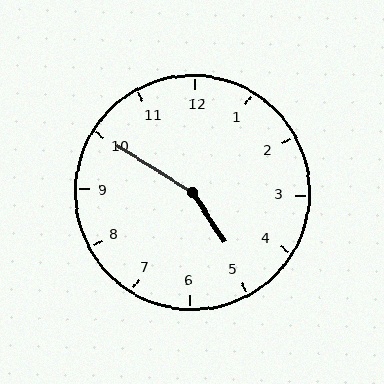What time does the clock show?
4:50.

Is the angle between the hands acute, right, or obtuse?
It is obtuse.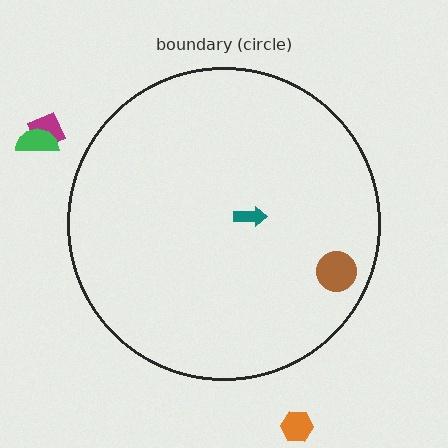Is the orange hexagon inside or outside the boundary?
Outside.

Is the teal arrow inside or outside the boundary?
Inside.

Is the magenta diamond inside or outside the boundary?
Outside.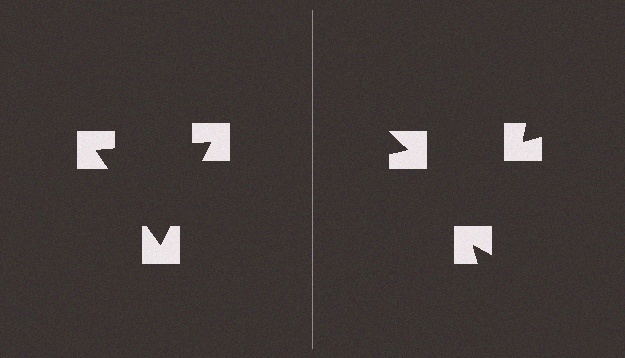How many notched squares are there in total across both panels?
6 — 3 on each side.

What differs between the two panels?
The notched squares are positioned identically on both sides; only the wedge orientations differ. On the left they align to a triangle; on the right they are misaligned.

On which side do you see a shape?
An illusory triangle appears on the left side. On the right side the wedge cuts are rotated, so no coherent shape forms.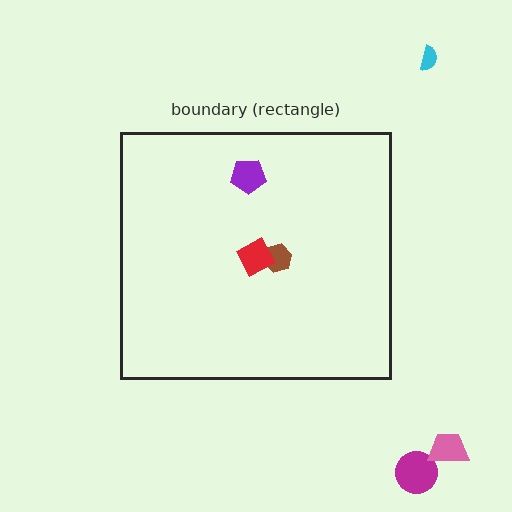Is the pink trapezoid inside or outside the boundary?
Outside.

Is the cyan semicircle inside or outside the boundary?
Outside.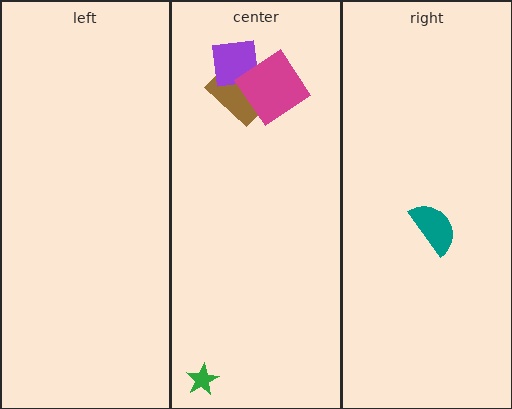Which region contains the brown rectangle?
The center region.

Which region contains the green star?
The center region.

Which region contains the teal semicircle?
The right region.